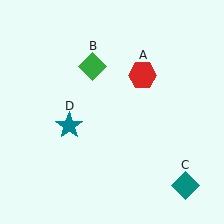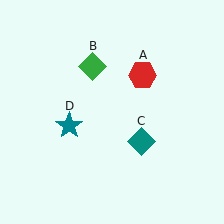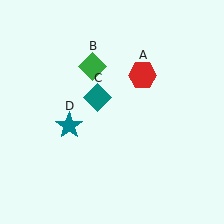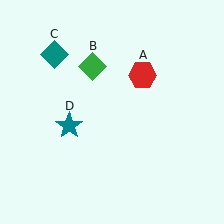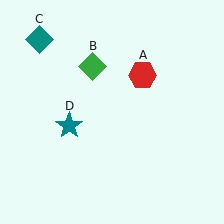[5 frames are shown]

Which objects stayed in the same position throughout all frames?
Red hexagon (object A) and green diamond (object B) and teal star (object D) remained stationary.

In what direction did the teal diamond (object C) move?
The teal diamond (object C) moved up and to the left.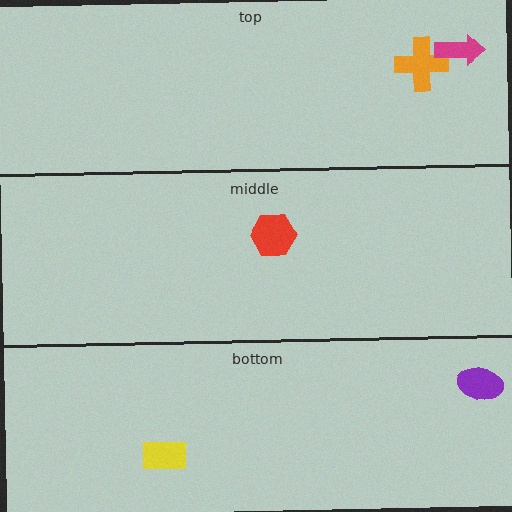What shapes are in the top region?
The orange cross, the magenta arrow.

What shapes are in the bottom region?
The purple ellipse, the yellow rectangle.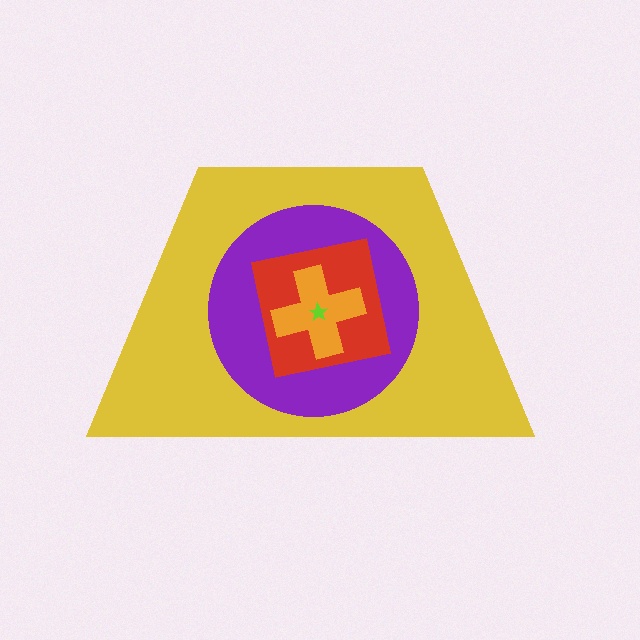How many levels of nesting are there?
5.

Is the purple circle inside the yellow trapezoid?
Yes.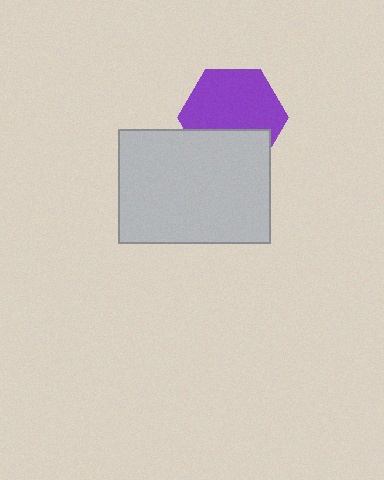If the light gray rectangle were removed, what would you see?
You would see the complete purple hexagon.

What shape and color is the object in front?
The object in front is a light gray rectangle.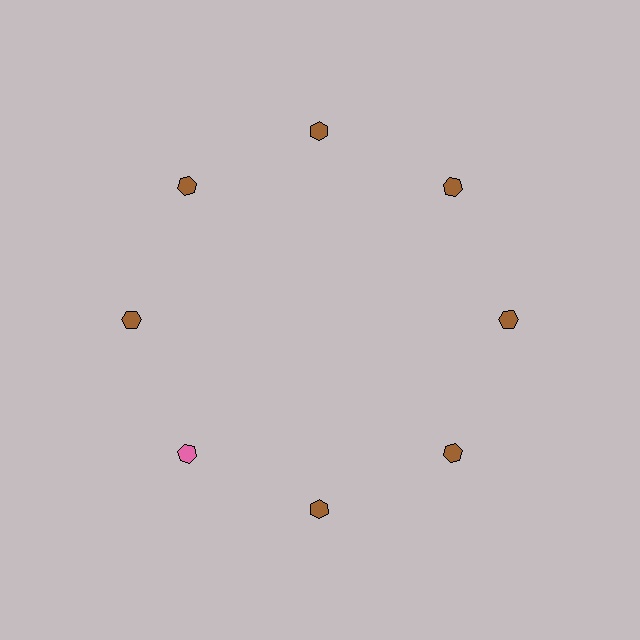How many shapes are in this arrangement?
There are 8 shapes arranged in a ring pattern.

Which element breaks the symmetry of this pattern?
The pink hexagon at roughly the 8 o'clock position breaks the symmetry. All other shapes are brown hexagons.